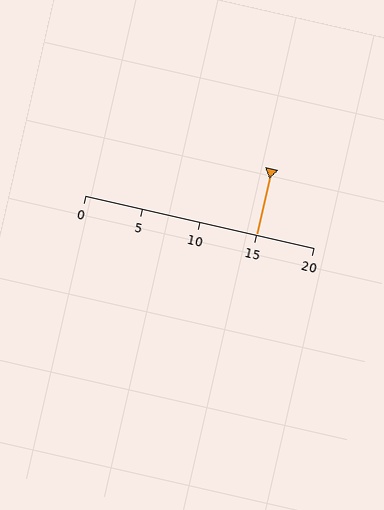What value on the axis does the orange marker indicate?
The marker indicates approximately 15.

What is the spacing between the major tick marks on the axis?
The major ticks are spaced 5 apart.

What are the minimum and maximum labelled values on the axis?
The axis runs from 0 to 20.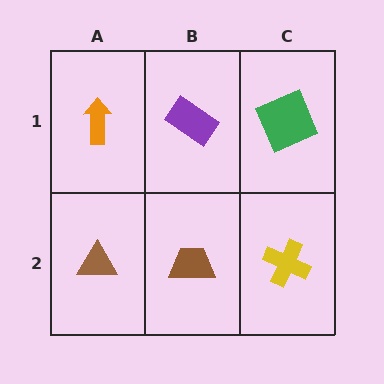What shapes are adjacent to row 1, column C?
A yellow cross (row 2, column C), a purple rectangle (row 1, column B).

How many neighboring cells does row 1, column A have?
2.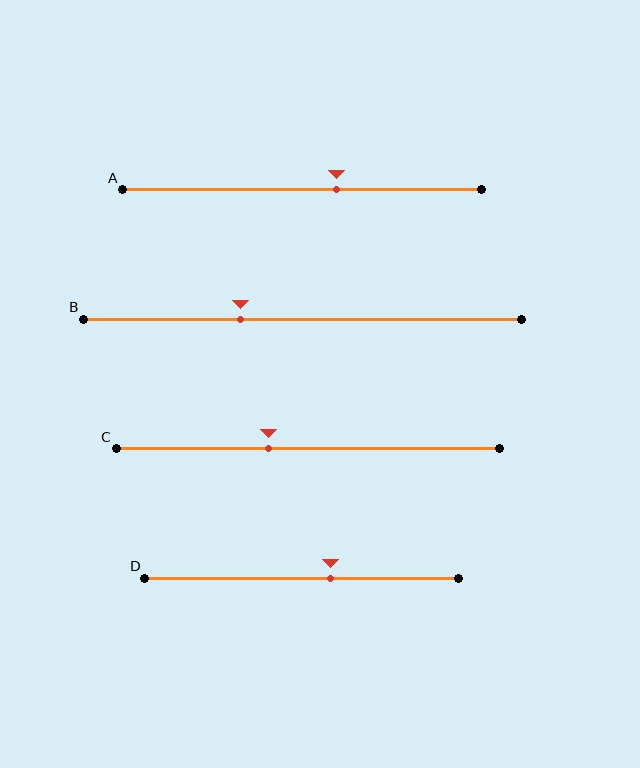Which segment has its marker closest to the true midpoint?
Segment D has its marker closest to the true midpoint.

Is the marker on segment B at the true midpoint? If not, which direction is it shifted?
No, the marker on segment B is shifted to the left by about 14% of the segment length.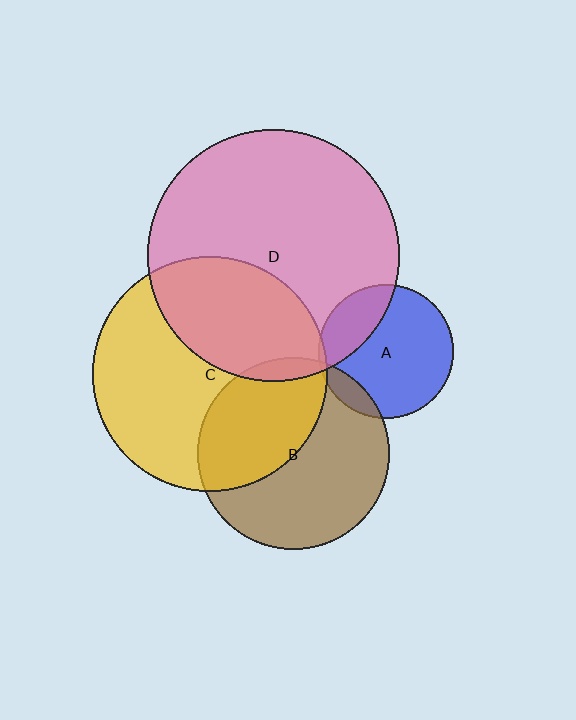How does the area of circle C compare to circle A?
Approximately 3.1 times.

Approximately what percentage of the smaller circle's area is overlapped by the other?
Approximately 25%.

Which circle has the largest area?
Circle D (pink).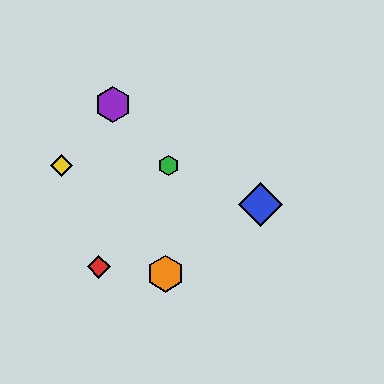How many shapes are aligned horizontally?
2 shapes (the green hexagon, the yellow diamond) are aligned horizontally.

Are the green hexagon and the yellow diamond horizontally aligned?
Yes, both are at y≈166.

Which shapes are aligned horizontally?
The green hexagon, the yellow diamond are aligned horizontally.